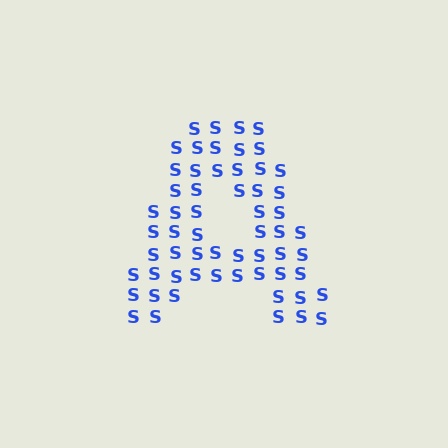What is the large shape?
The large shape is the letter A.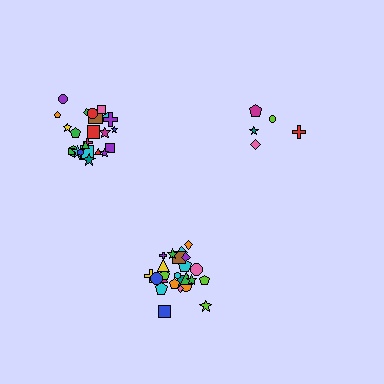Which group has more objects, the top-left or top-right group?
The top-left group.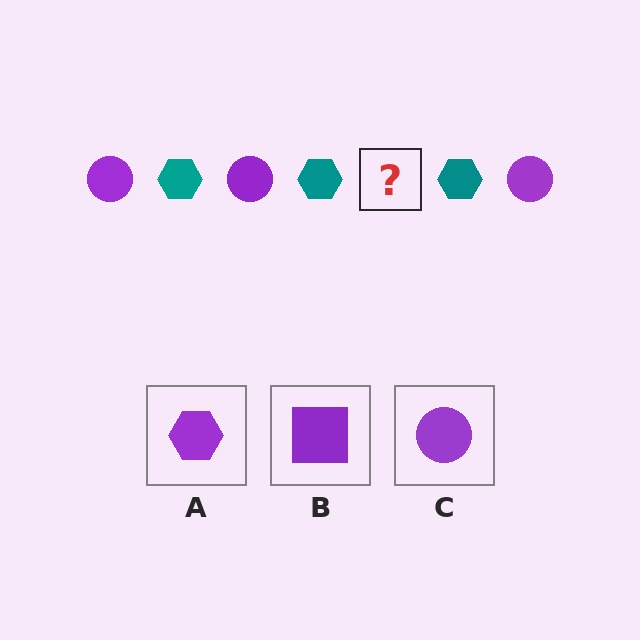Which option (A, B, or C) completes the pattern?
C.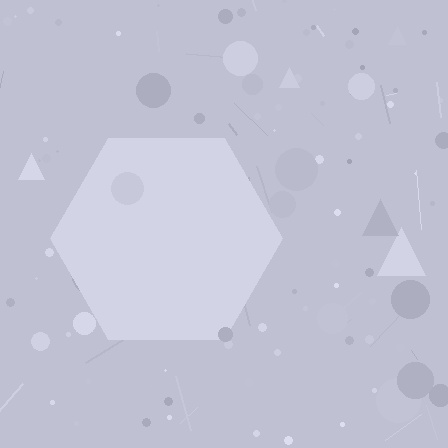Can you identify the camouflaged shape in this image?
The camouflaged shape is a hexagon.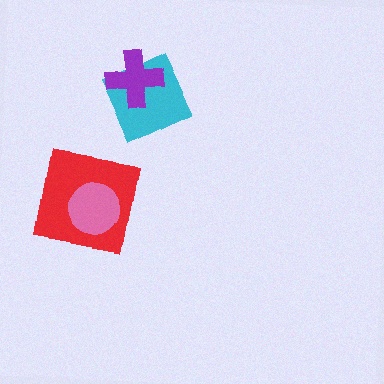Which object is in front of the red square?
The pink circle is in front of the red square.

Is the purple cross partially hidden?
No, no other shape covers it.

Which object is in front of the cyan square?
The purple cross is in front of the cyan square.